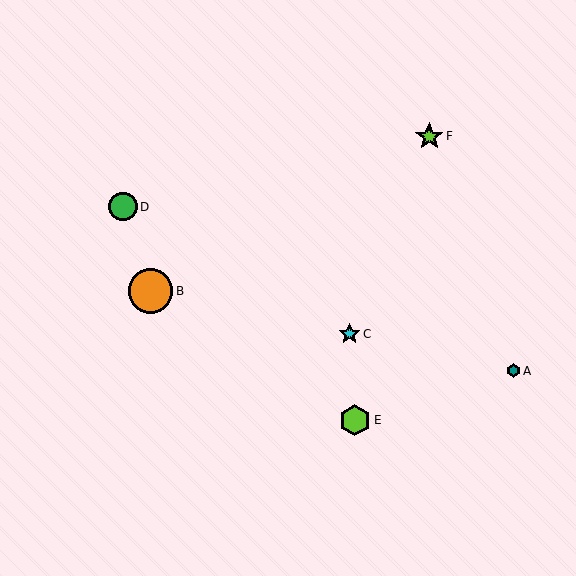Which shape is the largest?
The orange circle (labeled B) is the largest.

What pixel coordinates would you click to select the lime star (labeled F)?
Click at (429, 136) to select the lime star F.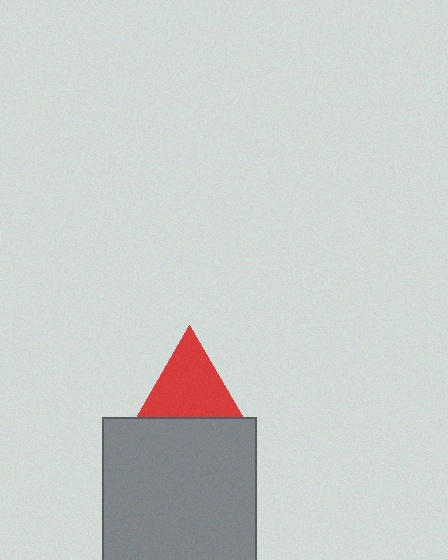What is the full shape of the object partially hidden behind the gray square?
The partially hidden object is a red triangle.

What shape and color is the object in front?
The object in front is a gray square.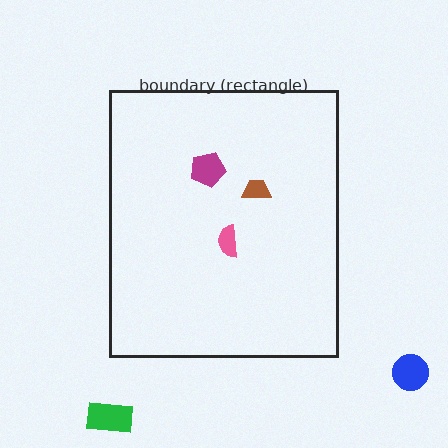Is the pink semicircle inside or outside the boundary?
Inside.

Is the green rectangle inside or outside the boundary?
Outside.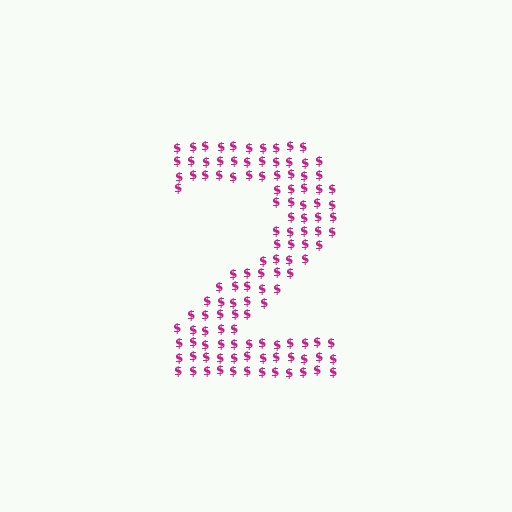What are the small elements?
The small elements are dollar signs.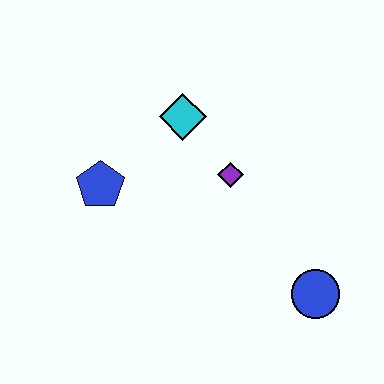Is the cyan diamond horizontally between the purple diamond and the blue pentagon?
Yes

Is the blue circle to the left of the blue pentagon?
No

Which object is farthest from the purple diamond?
The blue circle is farthest from the purple diamond.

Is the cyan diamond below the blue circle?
No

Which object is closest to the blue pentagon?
The cyan diamond is closest to the blue pentagon.